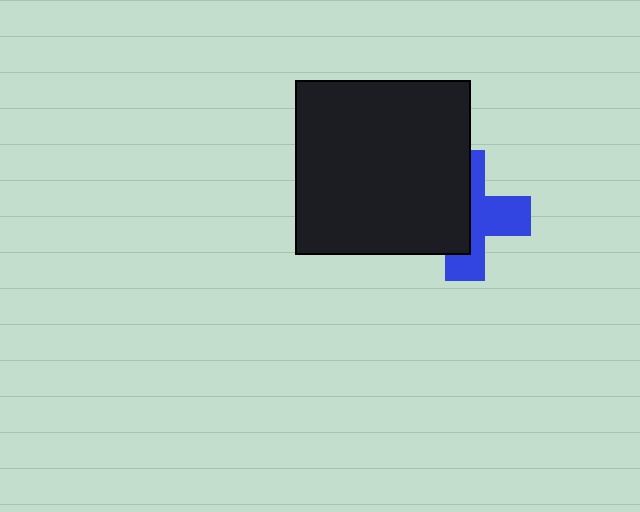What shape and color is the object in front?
The object in front is a black square.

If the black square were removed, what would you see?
You would see the complete blue cross.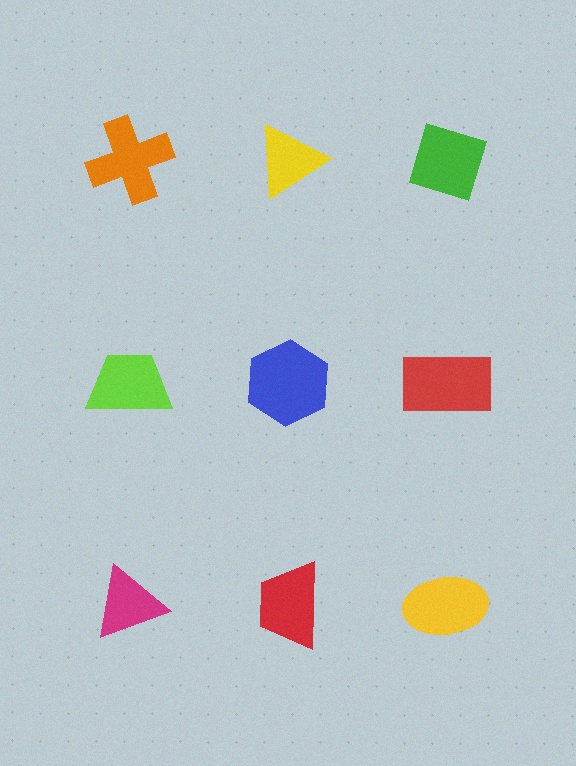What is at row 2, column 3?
A red rectangle.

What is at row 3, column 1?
A magenta triangle.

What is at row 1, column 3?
A green diamond.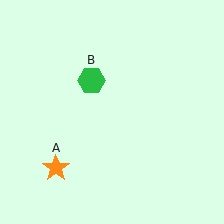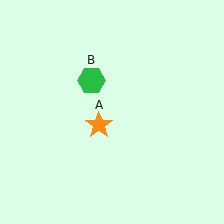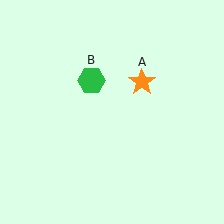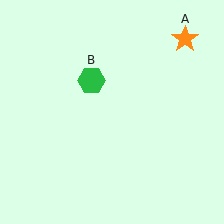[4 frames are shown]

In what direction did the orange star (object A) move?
The orange star (object A) moved up and to the right.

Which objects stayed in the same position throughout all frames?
Green hexagon (object B) remained stationary.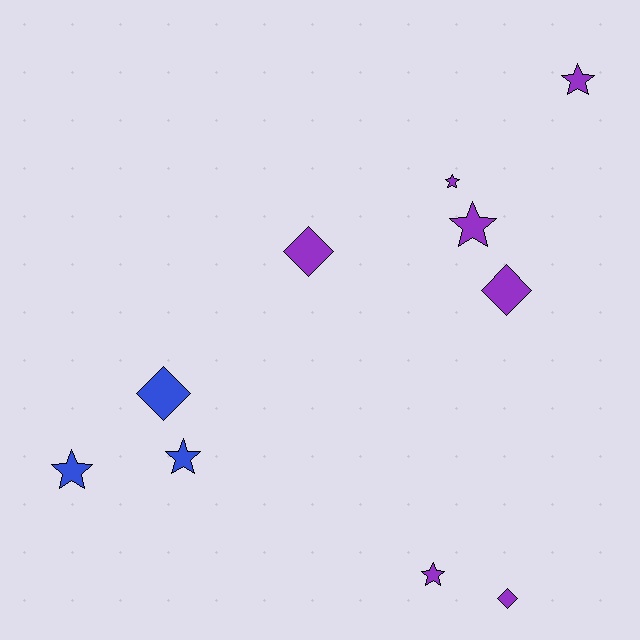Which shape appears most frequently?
Star, with 6 objects.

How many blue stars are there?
There are 2 blue stars.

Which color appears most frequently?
Purple, with 7 objects.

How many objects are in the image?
There are 10 objects.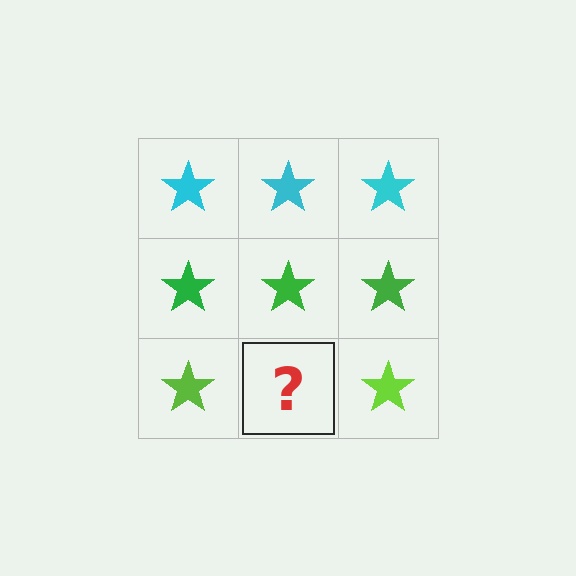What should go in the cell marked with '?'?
The missing cell should contain a lime star.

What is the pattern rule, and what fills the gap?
The rule is that each row has a consistent color. The gap should be filled with a lime star.